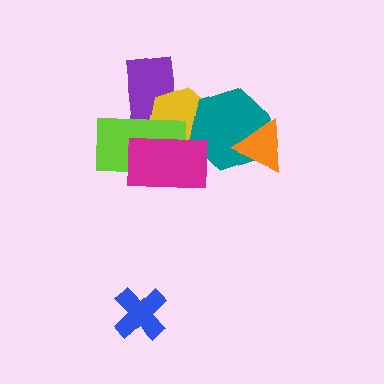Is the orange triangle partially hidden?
No, no other shape covers it.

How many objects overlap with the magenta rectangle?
3 objects overlap with the magenta rectangle.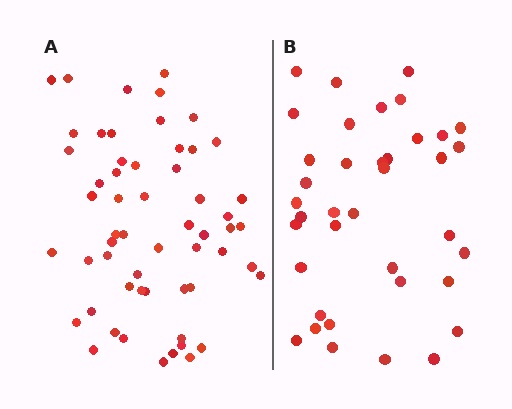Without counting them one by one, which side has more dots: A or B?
Region A (the left region) has more dots.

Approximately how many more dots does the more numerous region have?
Region A has approximately 20 more dots than region B.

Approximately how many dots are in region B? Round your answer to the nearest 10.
About 40 dots. (The exact count is 38, which rounds to 40.)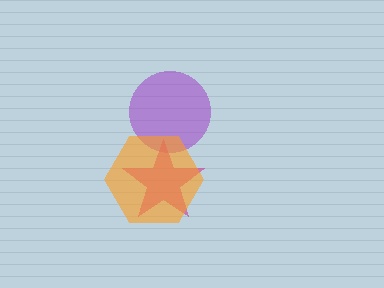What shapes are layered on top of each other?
The layered shapes are: a purple circle, a magenta star, an orange hexagon.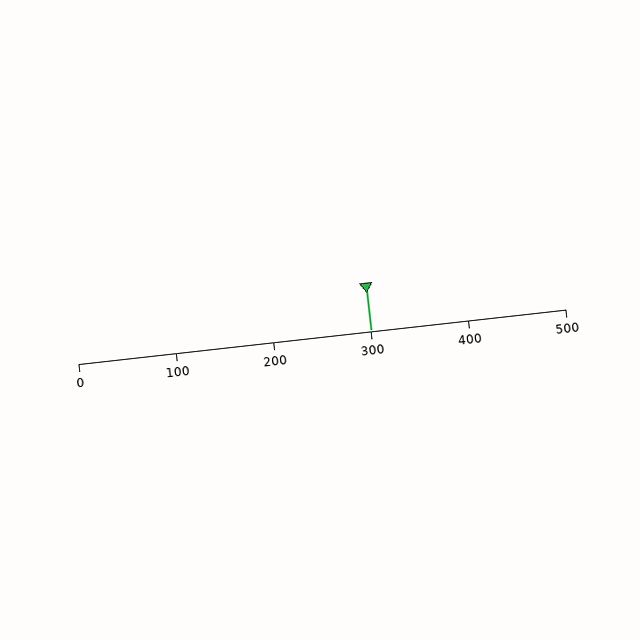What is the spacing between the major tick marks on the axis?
The major ticks are spaced 100 apart.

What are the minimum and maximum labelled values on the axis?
The axis runs from 0 to 500.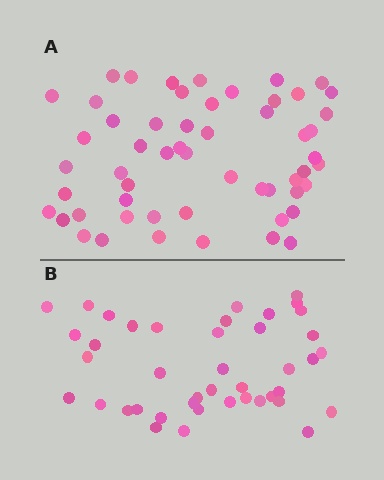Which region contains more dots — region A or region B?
Region A (the top region) has more dots.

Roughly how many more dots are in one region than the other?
Region A has approximately 15 more dots than region B.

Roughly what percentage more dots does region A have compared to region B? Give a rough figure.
About 30% more.